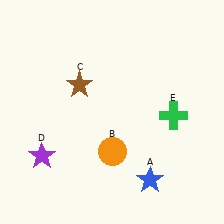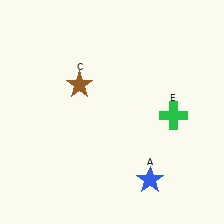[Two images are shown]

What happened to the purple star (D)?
The purple star (D) was removed in Image 2. It was in the bottom-left area of Image 1.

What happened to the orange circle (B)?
The orange circle (B) was removed in Image 2. It was in the bottom-right area of Image 1.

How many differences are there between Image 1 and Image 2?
There are 2 differences between the two images.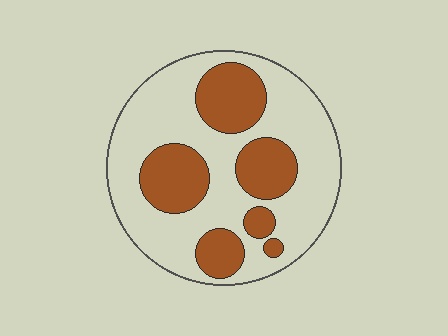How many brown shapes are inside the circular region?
6.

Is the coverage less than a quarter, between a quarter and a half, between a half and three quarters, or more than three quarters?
Between a quarter and a half.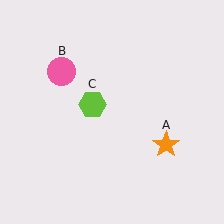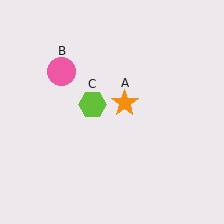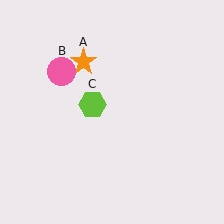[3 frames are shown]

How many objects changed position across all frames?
1 object changed position: orange star (object A).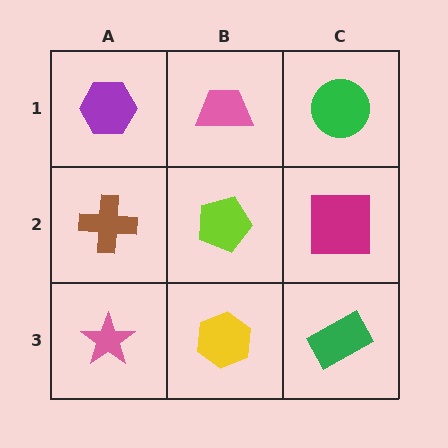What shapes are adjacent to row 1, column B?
A lime pentagon (row 2, column B), a purple hexagon (row 1, column A), a green circle (row 1, column C).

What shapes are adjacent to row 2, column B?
A pink trapezoid (row 1, column B), a yellow hexagon (row 3, column B), a brown cross (row 2, column A), a magenta square (row 2, column C).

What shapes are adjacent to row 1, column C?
A magenta square (row 2, column C), a pink trapezoid (row 1, column B).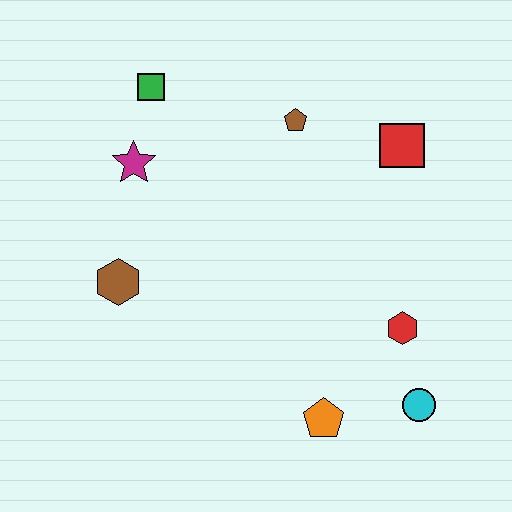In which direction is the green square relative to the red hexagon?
The green square is to the left of the red hexagon.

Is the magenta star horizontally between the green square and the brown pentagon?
No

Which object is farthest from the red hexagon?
The green square is farthest from the red hexagon.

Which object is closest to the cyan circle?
The red hexagon is closest to the cyan circle.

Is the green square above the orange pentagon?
Yes